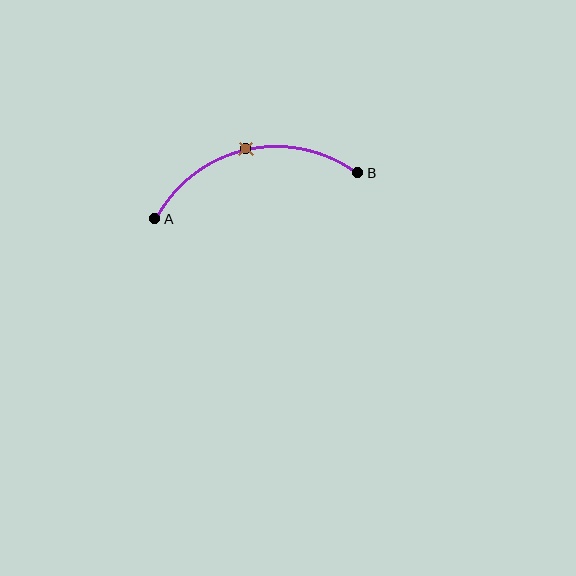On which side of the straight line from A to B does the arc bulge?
The arc bulges above the straight line connecting A and B.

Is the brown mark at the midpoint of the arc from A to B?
Yes. The brown mark lies on the arc at equal arc-length from both A and B — it is the arc midpoint.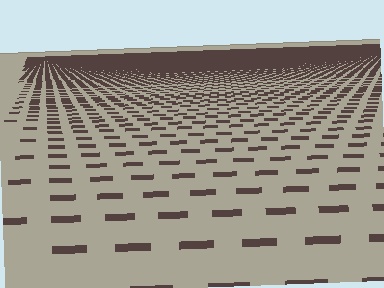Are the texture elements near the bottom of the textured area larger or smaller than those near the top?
Larger. Near the bottom, elements are closer to the viewer and appear at a bigger on-screen size.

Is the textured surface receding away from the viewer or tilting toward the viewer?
The surface is receding away from the viewer. Texture elements get smaller and denser toward the top.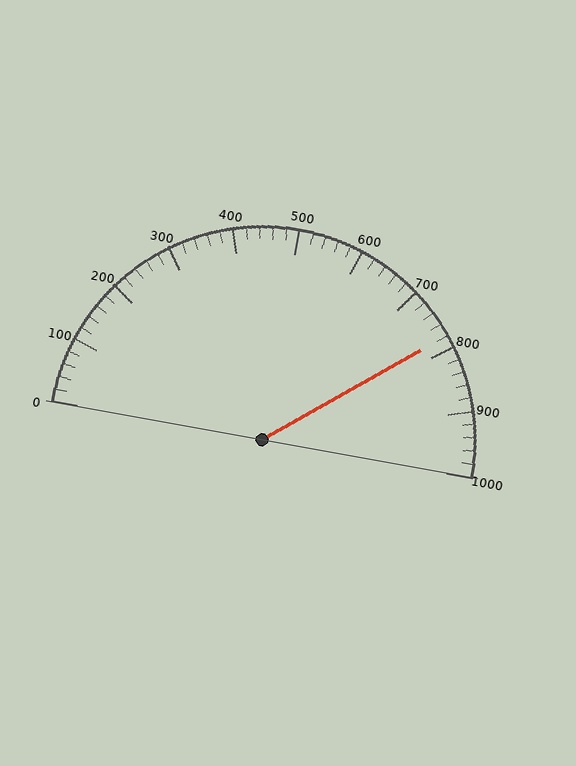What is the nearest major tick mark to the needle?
The nearest major tick mark is 800.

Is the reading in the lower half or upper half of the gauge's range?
The reading is in the upper half of the range (0 to 1000).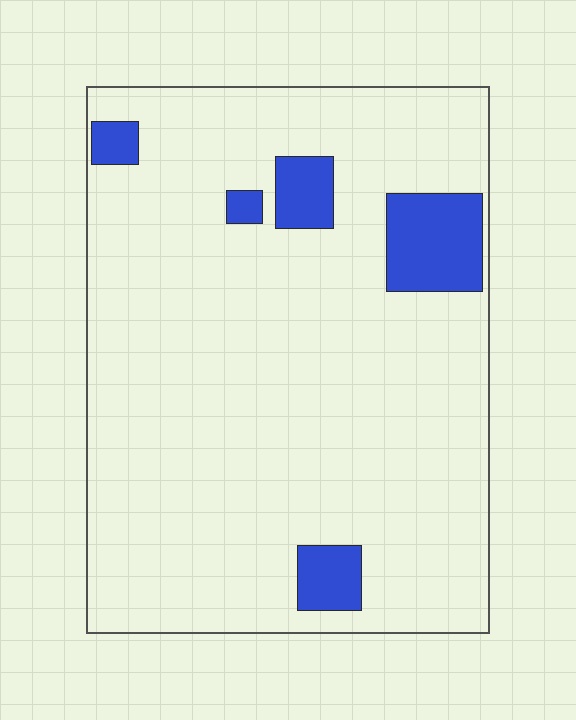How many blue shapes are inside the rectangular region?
5.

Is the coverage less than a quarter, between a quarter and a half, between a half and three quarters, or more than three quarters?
Less than a quarter.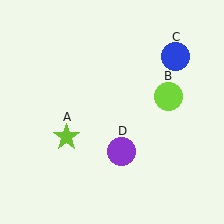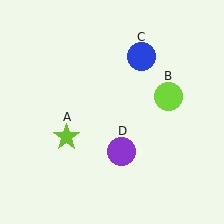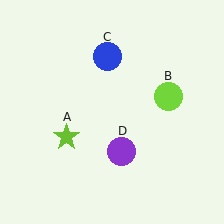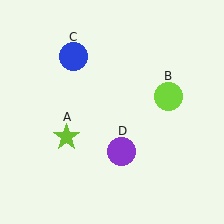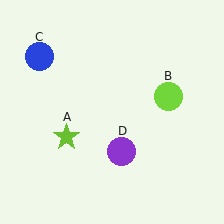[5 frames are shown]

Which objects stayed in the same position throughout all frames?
Lime star (object A) and lime circle (object B) and purple circle (object D) remained stationary.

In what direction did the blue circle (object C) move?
The blue circle (object C) moved left.